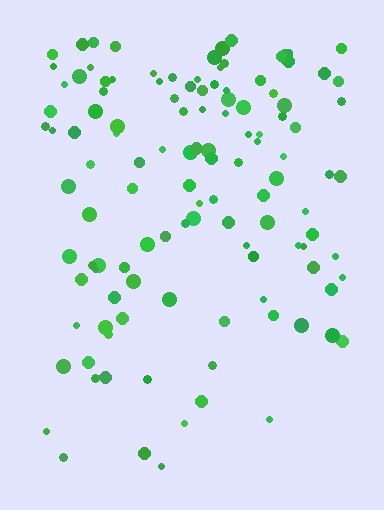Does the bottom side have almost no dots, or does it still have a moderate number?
Still a moderate number, just noticeably fewer than the top.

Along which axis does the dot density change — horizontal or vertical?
Vertical.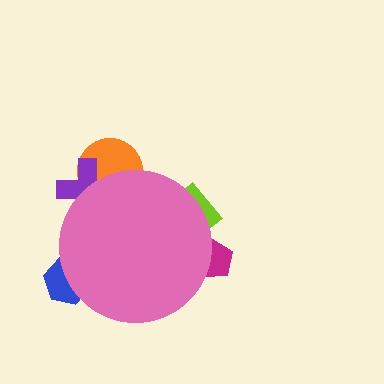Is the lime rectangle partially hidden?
Yes, the lime rectangle is partially hidden behind the pink circle.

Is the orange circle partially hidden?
Yes, the orange circle is partially hidden behind the pink circle.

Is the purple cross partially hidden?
Yes, the purple cross is partially hidden behind the pink circle.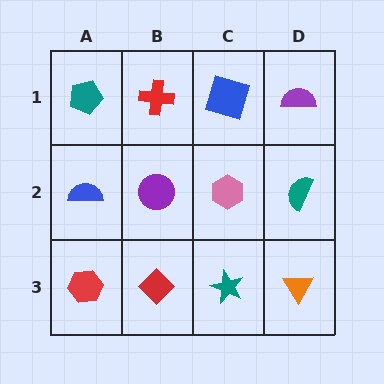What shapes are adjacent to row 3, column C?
A pink hexagon (row 2, column C), a red diamond (row 3, column B), an orange triangle (row 3, column D).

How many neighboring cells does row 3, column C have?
3.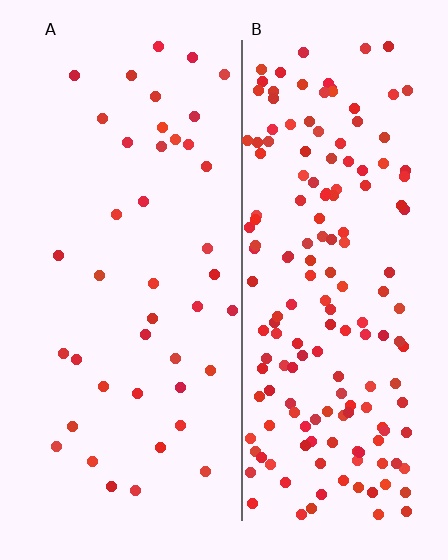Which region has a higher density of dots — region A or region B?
B (the right).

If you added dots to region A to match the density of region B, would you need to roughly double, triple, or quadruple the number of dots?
Approximately quadruple.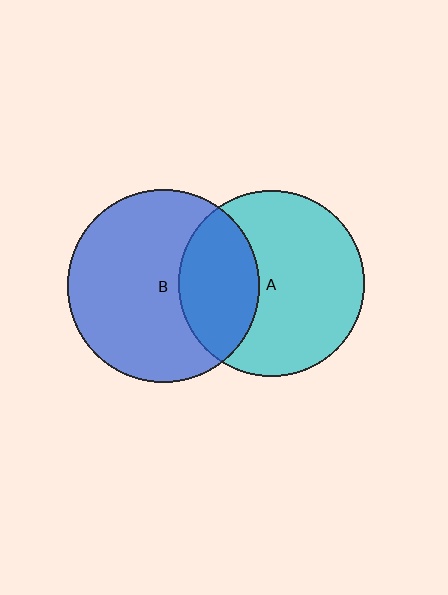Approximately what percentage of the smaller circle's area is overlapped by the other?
Approximately 35%.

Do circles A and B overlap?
Yes.